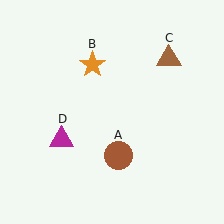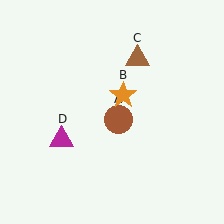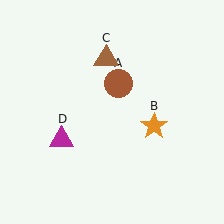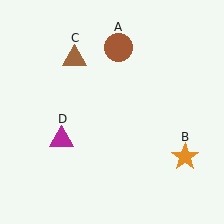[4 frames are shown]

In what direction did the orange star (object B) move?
The orange star (object B) moved down and to the right.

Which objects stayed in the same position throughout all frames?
Magenta triangle (object D) remained stationary.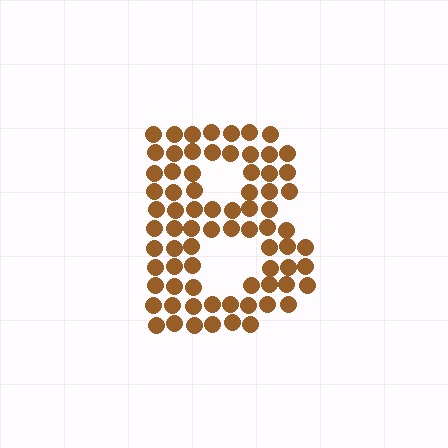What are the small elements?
The small elements are circles.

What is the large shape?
The large shape is the letter B.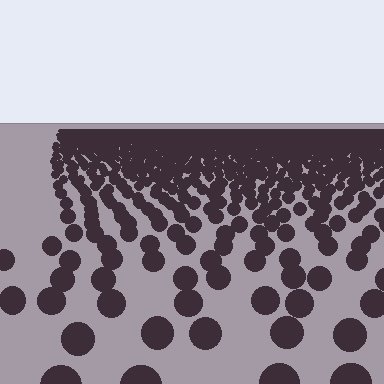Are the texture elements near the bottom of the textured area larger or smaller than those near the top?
Larger. Near the bottom, elements are closer to the viewer and appear at a bigger on-screen size.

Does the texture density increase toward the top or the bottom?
Density increases toward the top.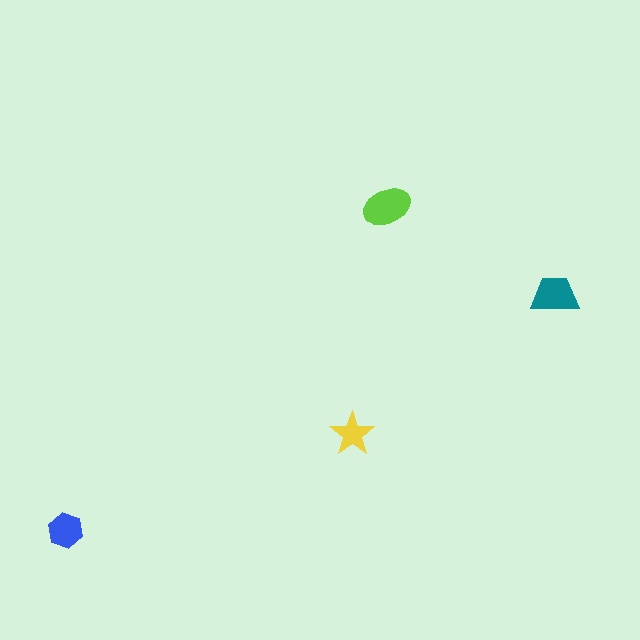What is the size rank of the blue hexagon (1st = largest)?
3rd.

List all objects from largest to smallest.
The lime ellipse, the teal trapezoid, the blue hexagon, the yellow star.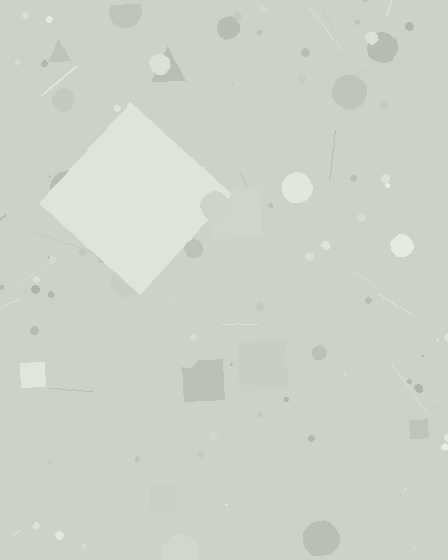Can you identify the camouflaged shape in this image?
The camouflaged shape is a diamond.